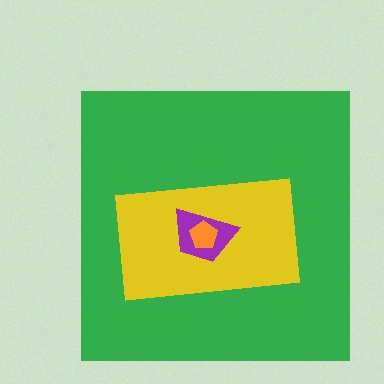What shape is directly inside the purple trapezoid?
The orange pentagon.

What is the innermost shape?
The orange pentagon.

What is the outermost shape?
The green square.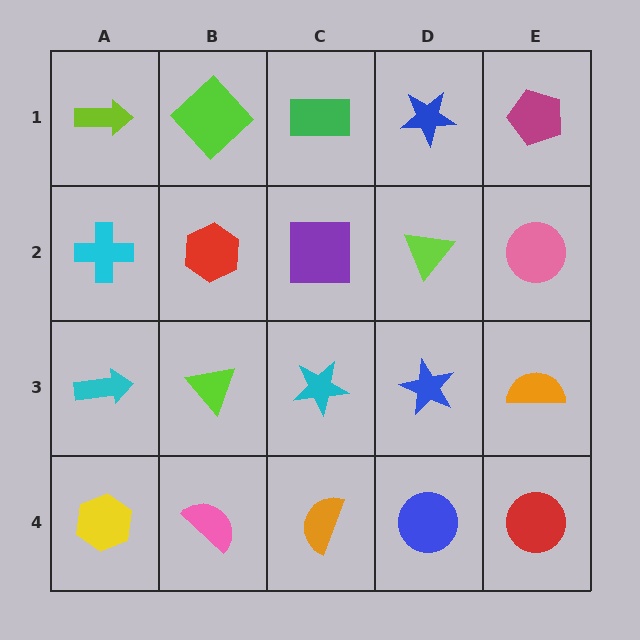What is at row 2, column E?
A pink circle.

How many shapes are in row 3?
5 shapes.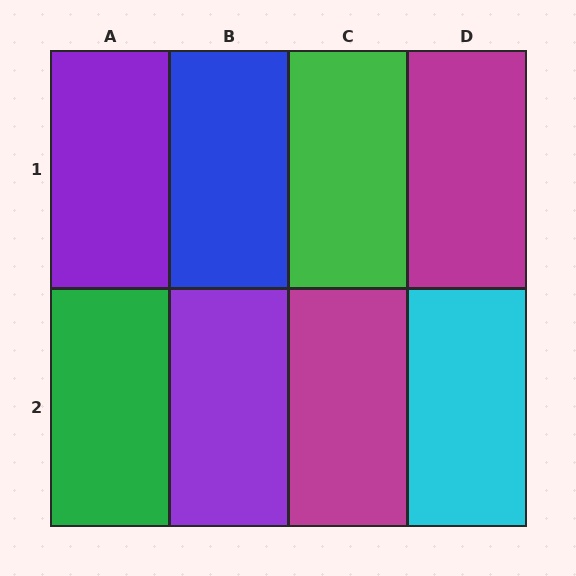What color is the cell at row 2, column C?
Magenta.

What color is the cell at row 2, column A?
Green.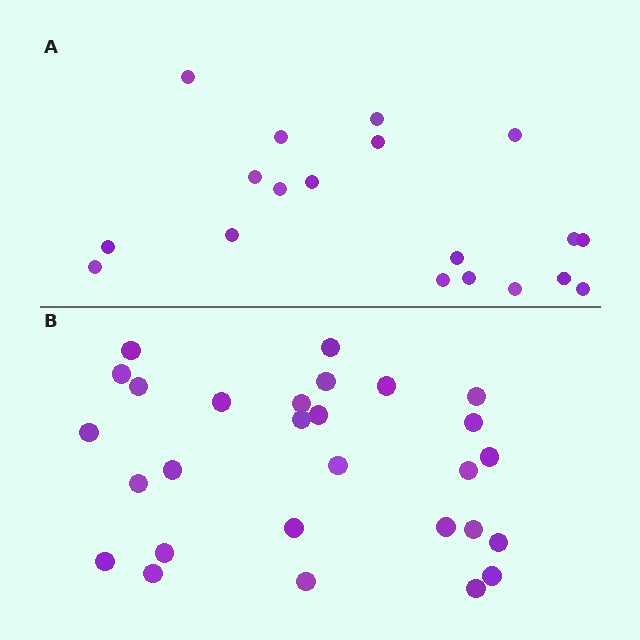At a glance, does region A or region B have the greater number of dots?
Region B (the bottom region) has more dots.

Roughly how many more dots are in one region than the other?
Region B has roughly 8 or so more dots than region A.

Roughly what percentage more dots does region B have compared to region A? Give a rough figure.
About 45% more.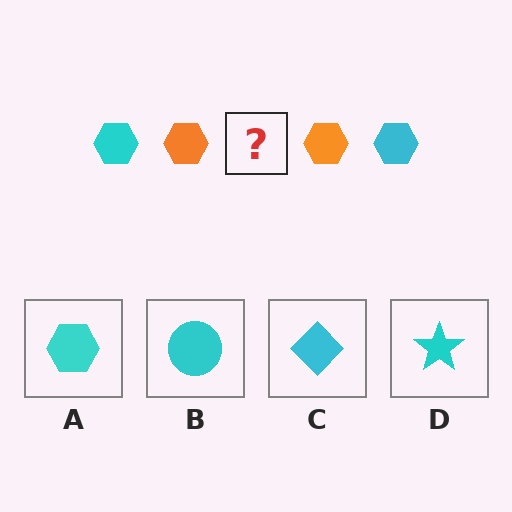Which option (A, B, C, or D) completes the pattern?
A.